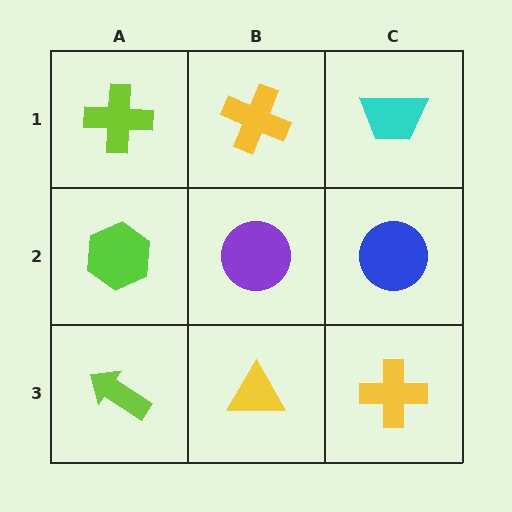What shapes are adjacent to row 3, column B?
A purple circle (row 2, column B), a lime arrow (row 3, column A), a yellow cross (row 3, column C).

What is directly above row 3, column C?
A blue circle.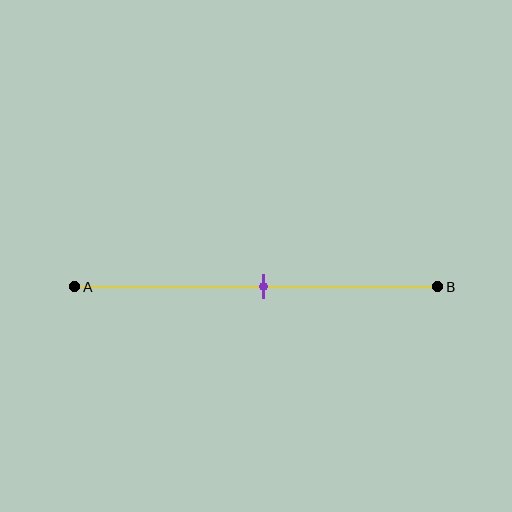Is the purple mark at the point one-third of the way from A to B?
No, the mark is at about 50% from A, not at the 33% one-third point.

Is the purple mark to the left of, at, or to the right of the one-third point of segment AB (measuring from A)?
The purple mark is to the right of the one-third point of segment AB.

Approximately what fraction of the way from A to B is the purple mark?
The purple mark is approximately 50% of the way from A to B.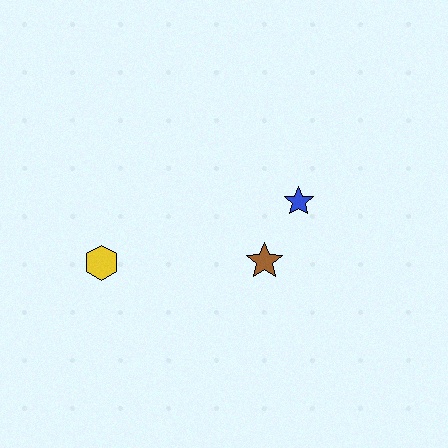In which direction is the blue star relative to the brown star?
The blue star is above the brown star.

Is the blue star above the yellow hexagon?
Yes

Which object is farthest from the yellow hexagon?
The blue star is farthest from the yellow hexagon.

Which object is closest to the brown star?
The blue star is closest to the brown star.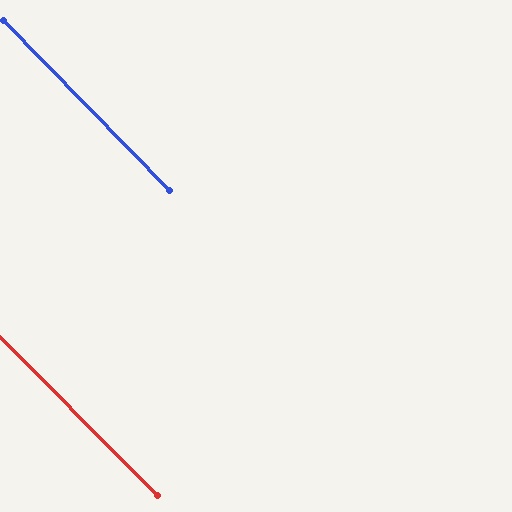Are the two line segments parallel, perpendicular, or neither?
Parallel — their directions differ by only 0.8°.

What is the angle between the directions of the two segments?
Approximately 1 degree.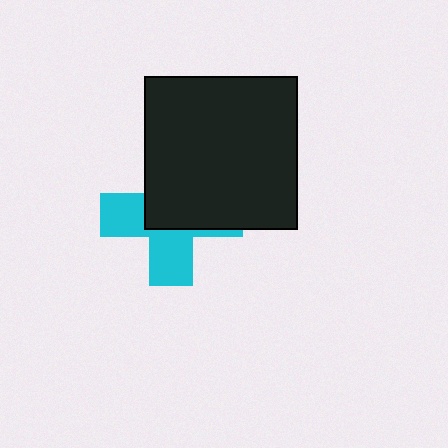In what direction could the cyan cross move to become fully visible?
The cyan cross could move toward the lower-left. That would shift it out from behind the black square entirely.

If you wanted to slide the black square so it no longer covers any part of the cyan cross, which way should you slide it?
Slide it toward the upper-right — that is the most direct way to separate the two shapes.